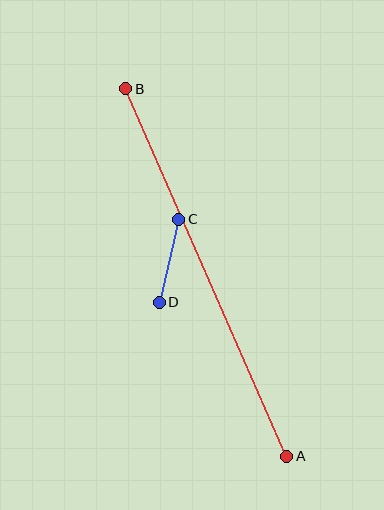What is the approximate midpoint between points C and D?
The midpoint is at approximately (169, 261) pixels.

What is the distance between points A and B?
The distance is approximately 401 pixels.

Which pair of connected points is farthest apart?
Points A and B are farthest apart.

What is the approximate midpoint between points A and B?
The midpoint is at approximately (206, 273) pixels.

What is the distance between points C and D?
The distance is approximately 85 pixels.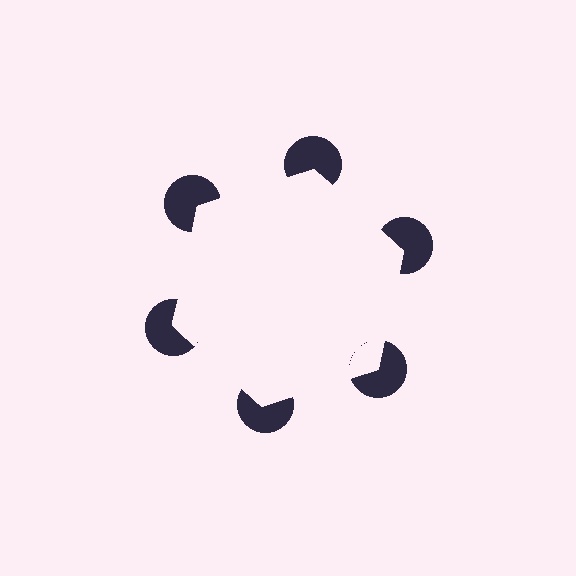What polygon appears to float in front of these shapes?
An illusory hexagon — its edges are inferred from the aligned wedge cuts in the pac-man discs, not physically drawn.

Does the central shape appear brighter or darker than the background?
It typically appears slightly brighter than the background, even though no actual brightness change is drawn.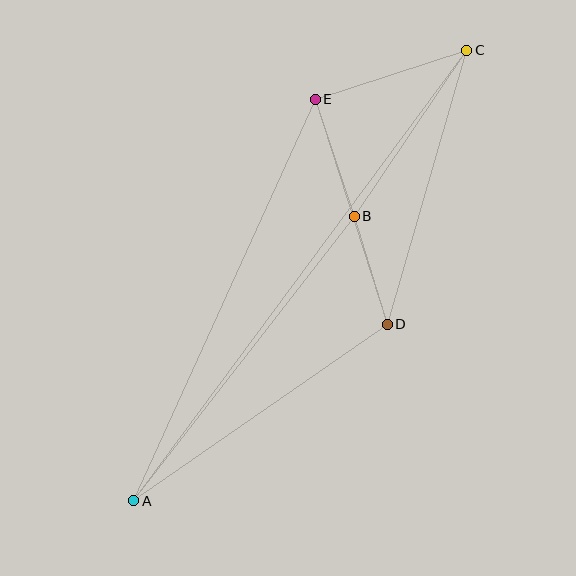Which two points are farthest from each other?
Points A and C are farthest from each other.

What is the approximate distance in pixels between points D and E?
The distance between D and E is approximately 236 pixels.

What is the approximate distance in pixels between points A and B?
The distance between A and B is approximately 360 pixels.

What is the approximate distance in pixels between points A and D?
The distance between A and D is approximately 309 pixels.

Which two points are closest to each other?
Points B and D are closest to each other.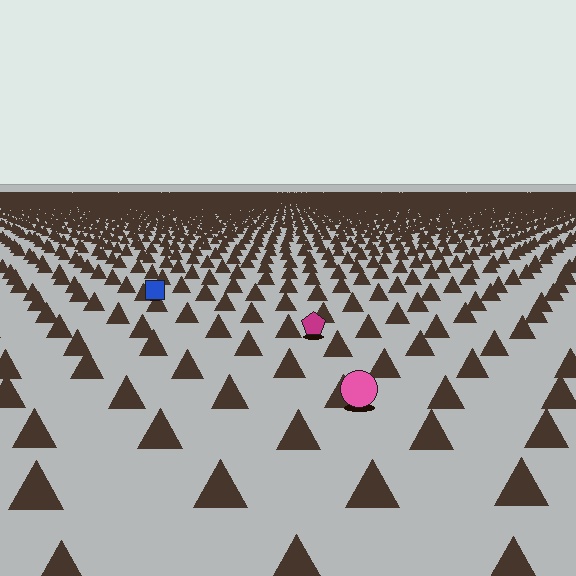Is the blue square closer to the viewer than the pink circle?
No. The pink circle is closer — you can tell from the texture gradient: the ground texture is coarser near it.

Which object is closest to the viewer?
The pink circle is closest. The texture marks near it are larger and more spread out.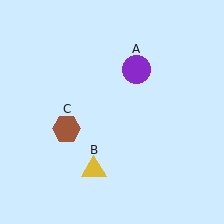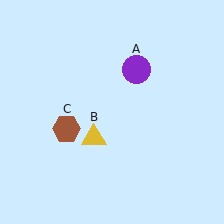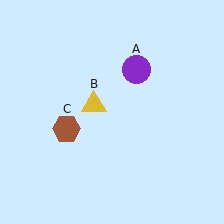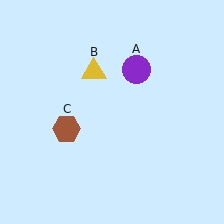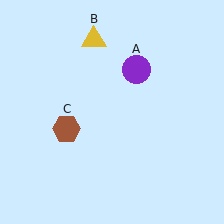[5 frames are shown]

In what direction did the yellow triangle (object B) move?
The yellow triangle (object B) moved up.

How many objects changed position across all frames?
1 object changed position: yellow triangle (object B).